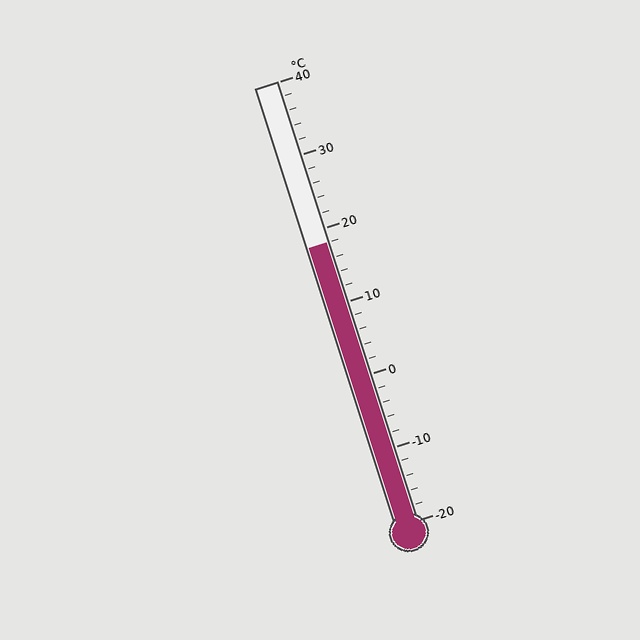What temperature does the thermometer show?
The thermometer shows approximately 18°C.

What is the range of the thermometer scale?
The thermometer scale ranges from -20°C to 40°C.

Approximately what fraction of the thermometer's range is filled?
The thermometer is filled to approximately 65% of its range.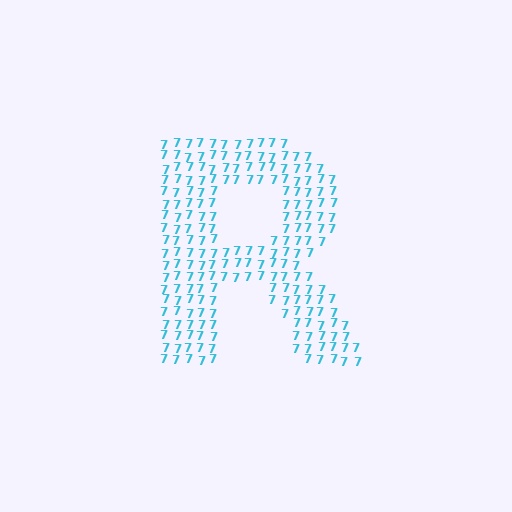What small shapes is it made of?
It is made of small digit 7's.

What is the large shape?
The large shape is the letter R.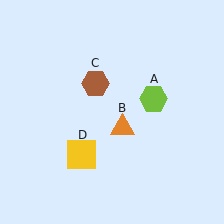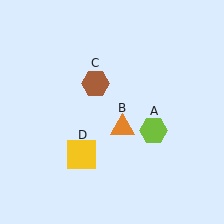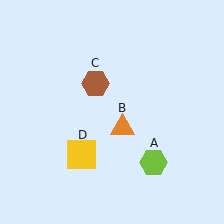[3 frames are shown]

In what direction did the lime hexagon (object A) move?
The lime hexagon (object A) moved down.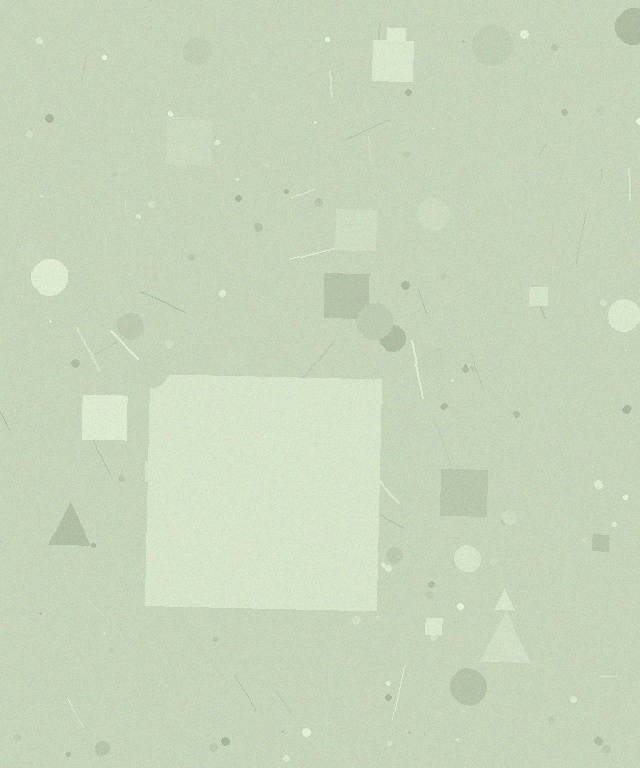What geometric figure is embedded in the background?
A square is embedded in the background.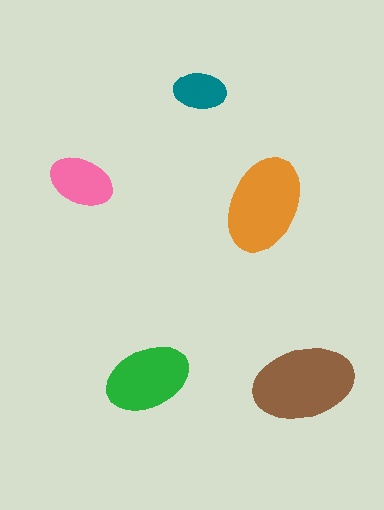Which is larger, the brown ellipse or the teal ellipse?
The brown one.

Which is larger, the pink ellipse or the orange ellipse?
The orange one.